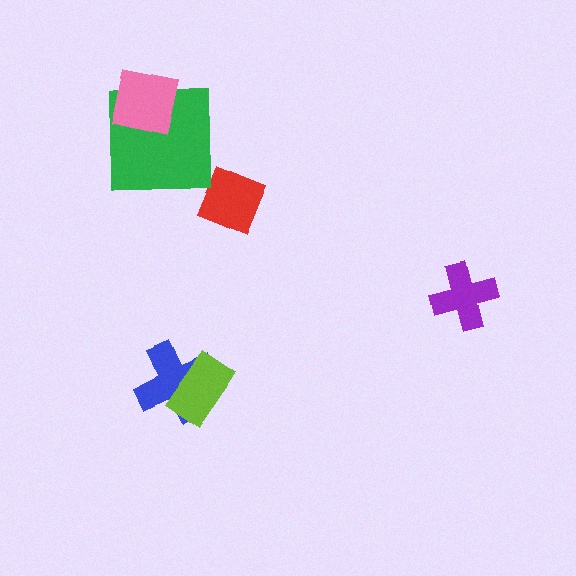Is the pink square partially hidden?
No, no other shape covers it.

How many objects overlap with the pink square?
1 object overlaps with the pink square.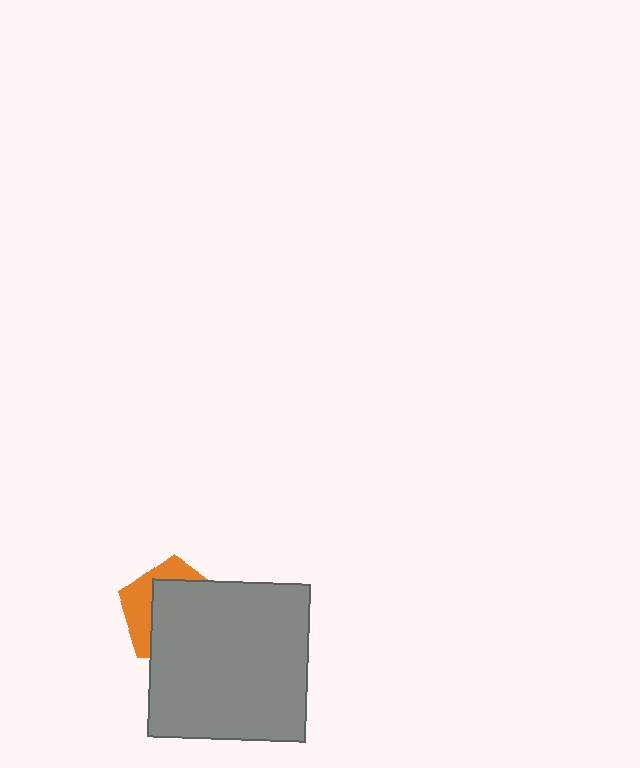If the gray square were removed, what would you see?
You would see the complete orange pentagon.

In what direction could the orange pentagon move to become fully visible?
The orange pentagon could move toward the upper-left. That would shift it out from behind the gray square entirely.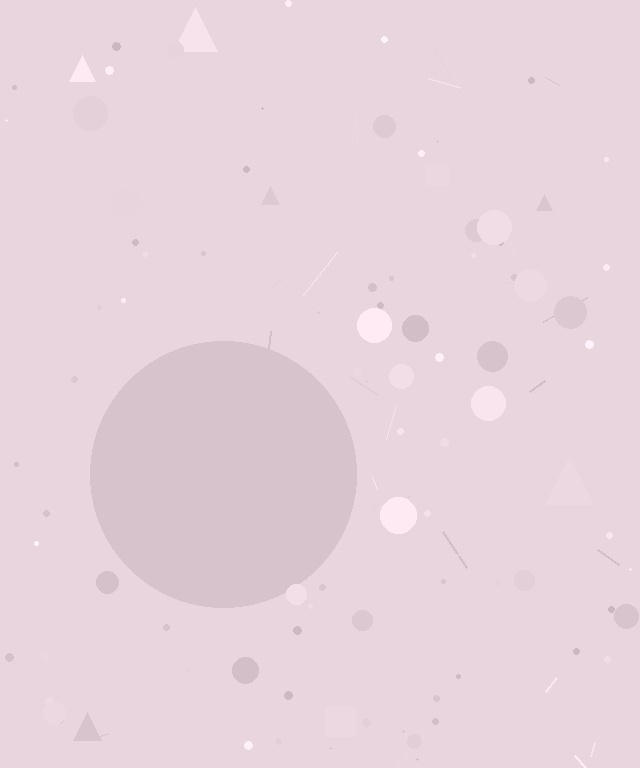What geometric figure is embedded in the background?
A circle is embedded in the background.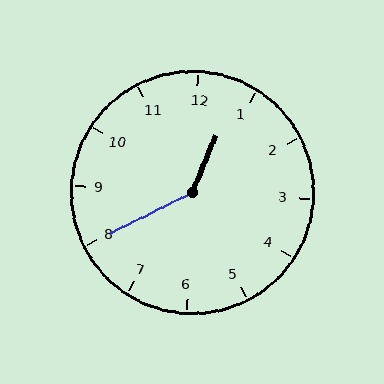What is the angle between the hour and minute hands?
Approximately 140 degrees.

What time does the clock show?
12:40.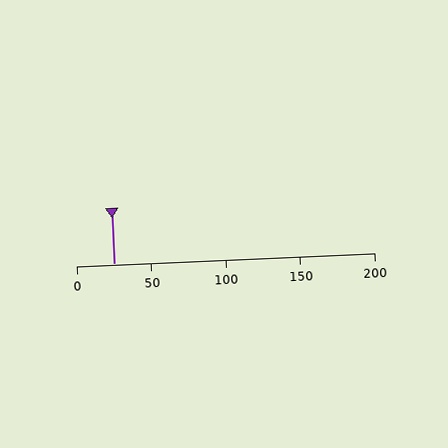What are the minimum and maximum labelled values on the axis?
The axis runs from 0 to 200.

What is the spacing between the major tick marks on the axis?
The major ticks are spaced 50 apart.